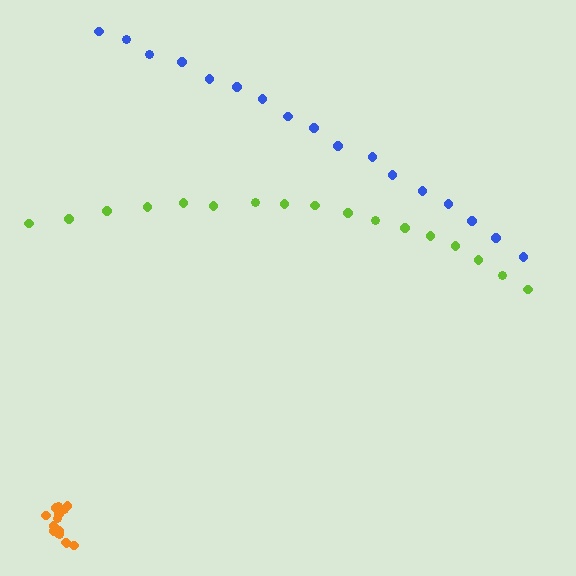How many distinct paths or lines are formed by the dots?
There are 3 distinct paths.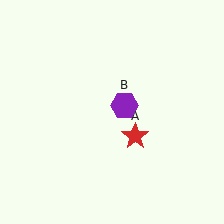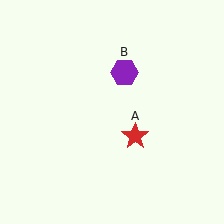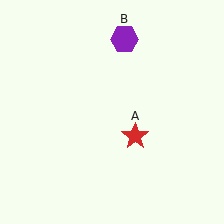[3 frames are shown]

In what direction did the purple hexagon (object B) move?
The purple hexagon (object B) moved up.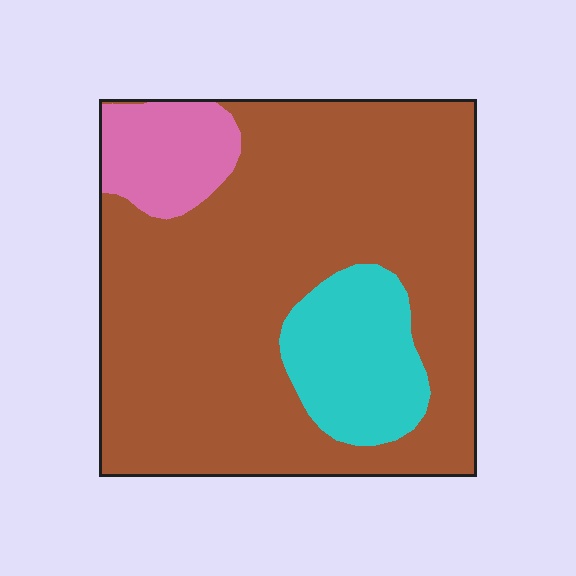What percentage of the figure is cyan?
Cyan covers about 15% of the figure.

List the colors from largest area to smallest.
From largest to smallest: brown, cyan, pink.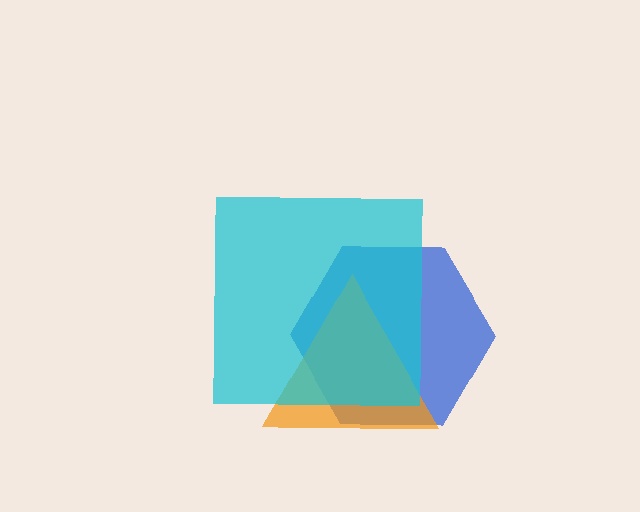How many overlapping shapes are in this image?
There are 3 overlapping shapes in the image.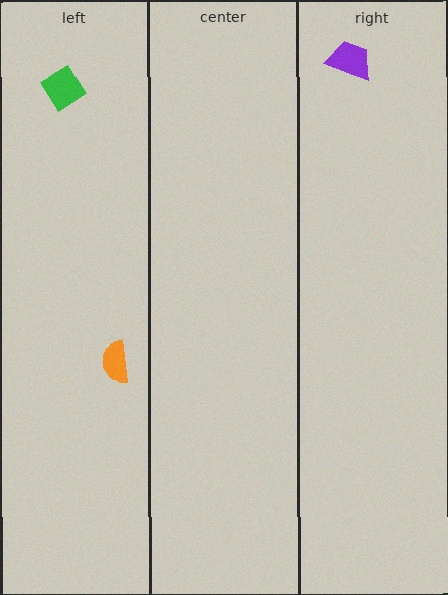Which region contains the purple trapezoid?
The right region.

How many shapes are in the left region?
2.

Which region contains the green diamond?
The left region.